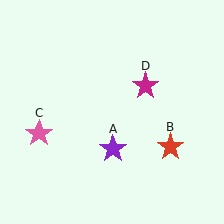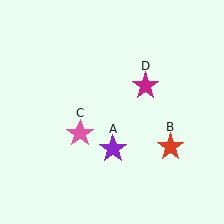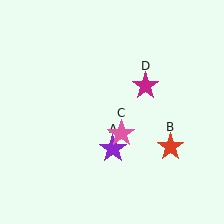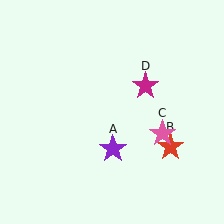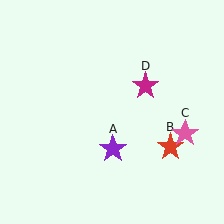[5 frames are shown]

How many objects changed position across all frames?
1 object changed position: pink star (object C).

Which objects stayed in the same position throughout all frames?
Purple star (object A) and red star (object B) and magenta star (object D) remained stationary.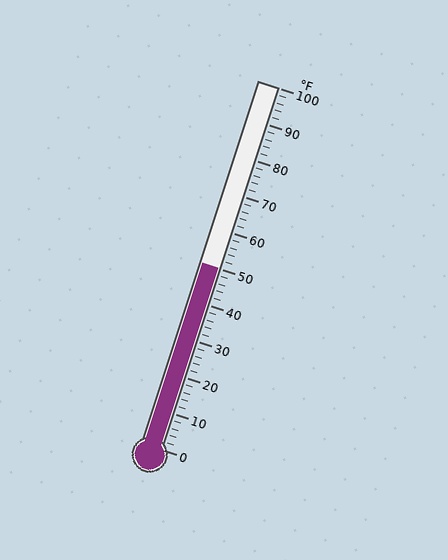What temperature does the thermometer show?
The thermometer shows approximately 50°F.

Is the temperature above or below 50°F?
The temperature is at 50°F.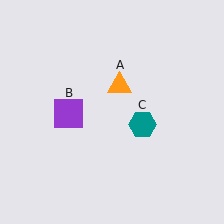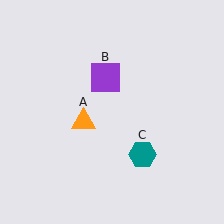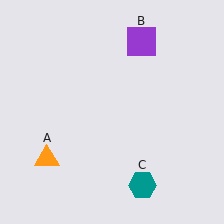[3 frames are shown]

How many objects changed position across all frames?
3 objects changed position: orange triangle (object A), purple square (object B), teal hexagon (object C).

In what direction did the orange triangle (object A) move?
The orange triangle (object A) moved down and to the left.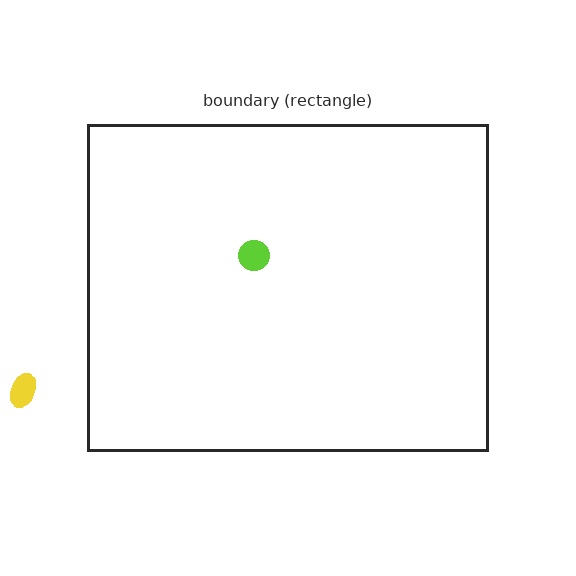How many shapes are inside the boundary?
1 inside, 1 outside.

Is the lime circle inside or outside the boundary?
Inside.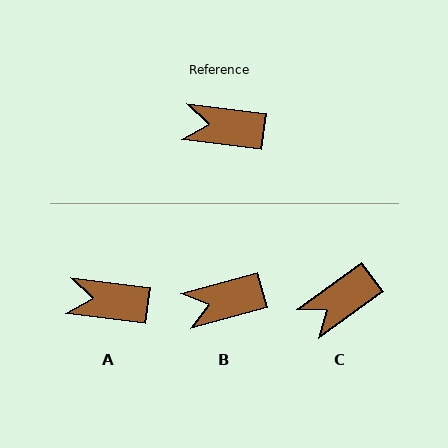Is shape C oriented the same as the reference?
No, it is off by about 43 degrees.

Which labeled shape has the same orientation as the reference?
A.